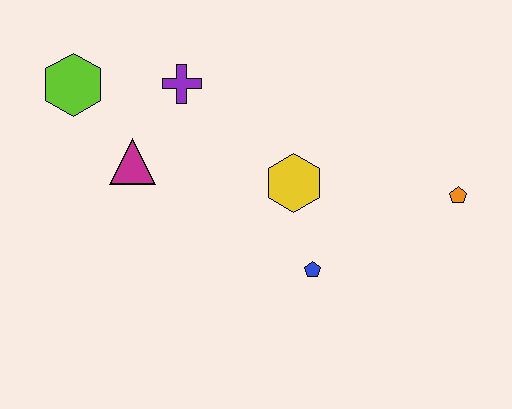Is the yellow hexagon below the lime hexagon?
Yes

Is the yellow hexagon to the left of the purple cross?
No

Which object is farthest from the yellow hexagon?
The lime hexagon is farthest from the yellow hexagon.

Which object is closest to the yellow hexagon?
The blue pentagon is closest to the yellow hexagon.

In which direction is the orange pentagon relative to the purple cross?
The orange pentagon is to the right of the purple cross.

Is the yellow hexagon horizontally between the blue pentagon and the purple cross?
Yes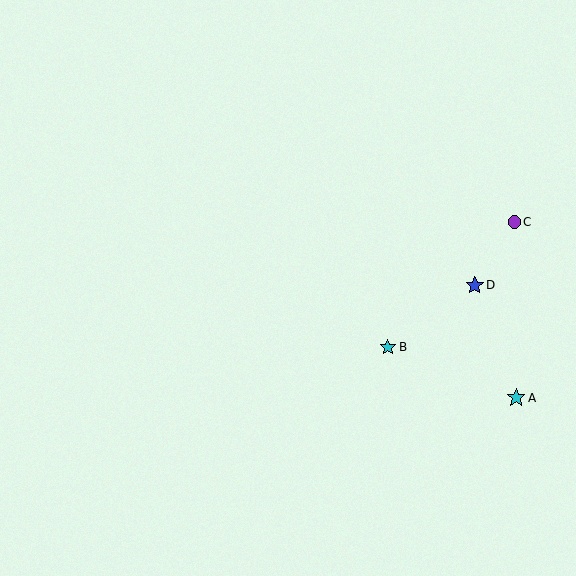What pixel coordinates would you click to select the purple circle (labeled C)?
Click at (514, 222) to select the purple circle C.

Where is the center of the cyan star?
The center of the cyan star is at (388, 347).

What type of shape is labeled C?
Shape C is a purple circle.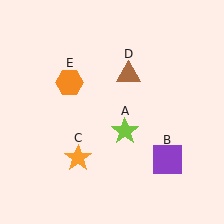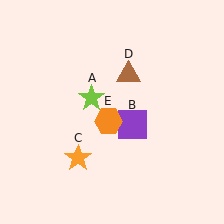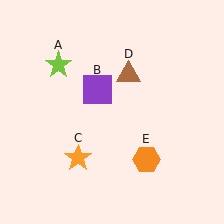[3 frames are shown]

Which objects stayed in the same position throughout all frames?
Orange star (object C) and brown triangle (object D) remained stationary.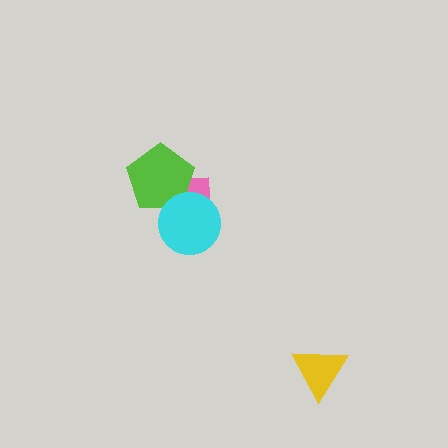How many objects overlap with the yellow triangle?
0 objects overlap with the yellow triangle.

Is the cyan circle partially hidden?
No, no other shape covers it.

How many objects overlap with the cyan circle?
2 objects overlap with the cyan circle.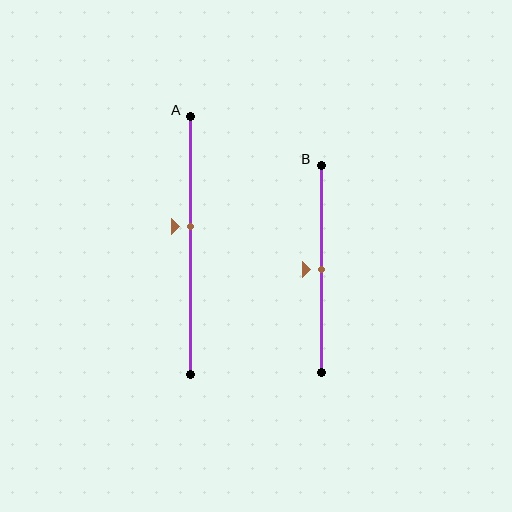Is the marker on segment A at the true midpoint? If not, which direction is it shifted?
No, the marker on segment A is shifted upward by about 7% of the segment length.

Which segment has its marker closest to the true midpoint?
Segment B has its marker closest to the true midpoint.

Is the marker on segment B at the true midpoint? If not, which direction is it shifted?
Yes, the marker on segment B is at the true midpoint.